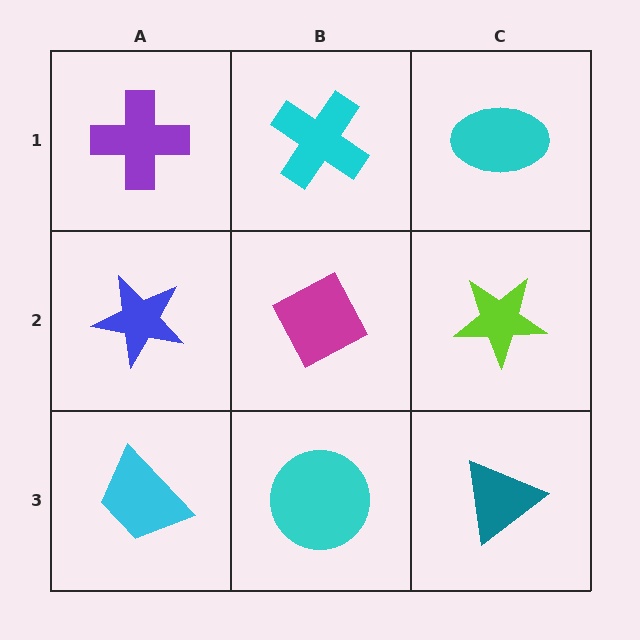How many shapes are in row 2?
3 shapes.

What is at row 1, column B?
A cyan cross.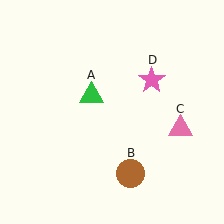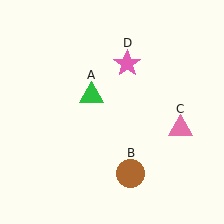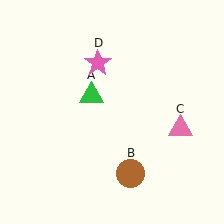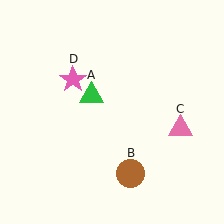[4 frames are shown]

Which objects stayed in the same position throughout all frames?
Green triangle (object A) and brown circle (object B) and pink triangle (object C) remained stationary.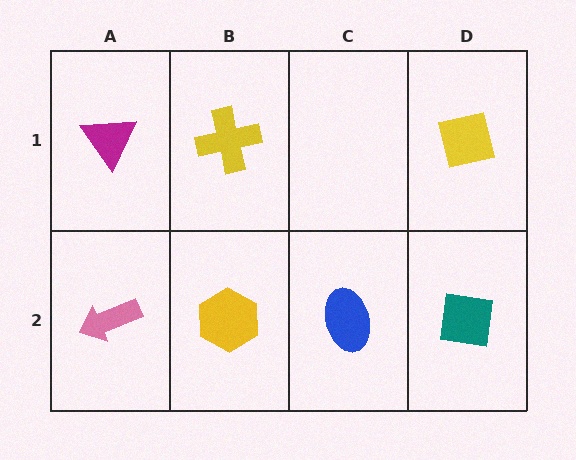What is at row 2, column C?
A blue ellipse.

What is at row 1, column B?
A yellow cross.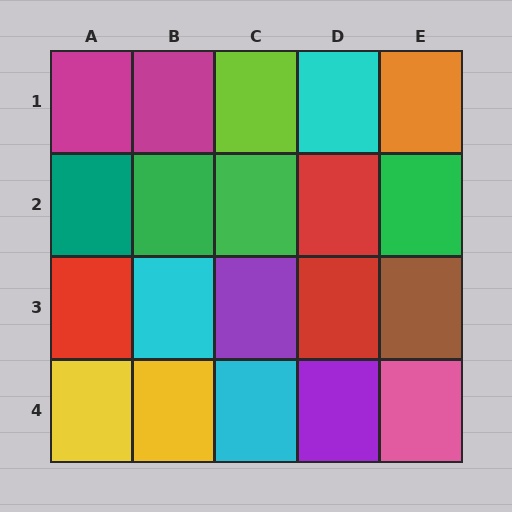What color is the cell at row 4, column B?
Yellow.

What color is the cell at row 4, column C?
Cyan.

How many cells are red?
3 cells are red.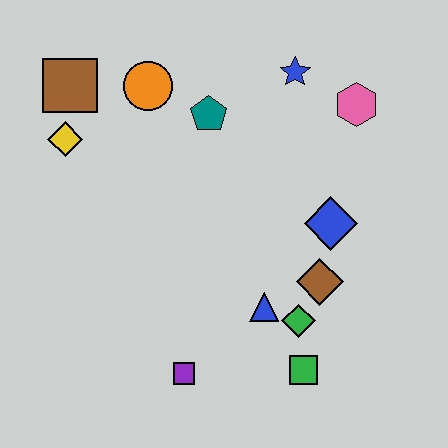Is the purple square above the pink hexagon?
No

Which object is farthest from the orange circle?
The green square is farthest from the orange circle.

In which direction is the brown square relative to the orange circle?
The brown square is to the left of the orange circle.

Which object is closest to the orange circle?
The teal pentagon is closest to the orange circle.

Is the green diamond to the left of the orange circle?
No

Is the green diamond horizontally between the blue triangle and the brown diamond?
Yes